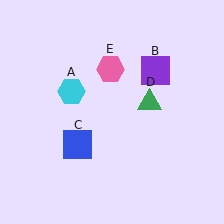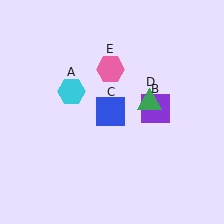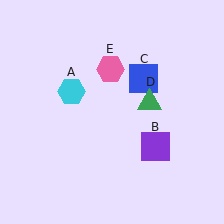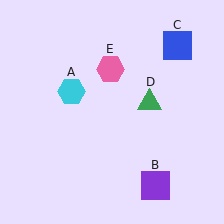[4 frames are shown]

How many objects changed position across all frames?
2 objects changed position: purple square (object B), blue square (object C).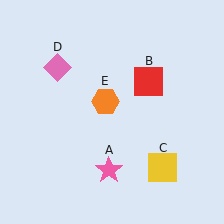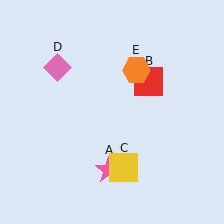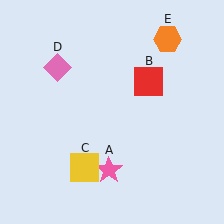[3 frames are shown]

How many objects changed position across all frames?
2 objects changed position: yellow square (object C), orange hexagon (object E).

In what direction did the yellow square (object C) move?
The yellow square (object C) moved left.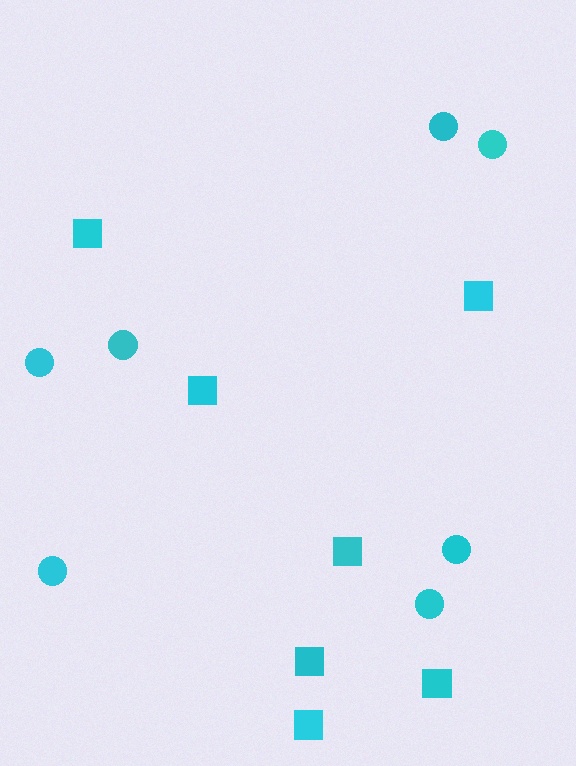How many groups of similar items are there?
There are 2 groups: one group of squares (7) and one group of circles (7).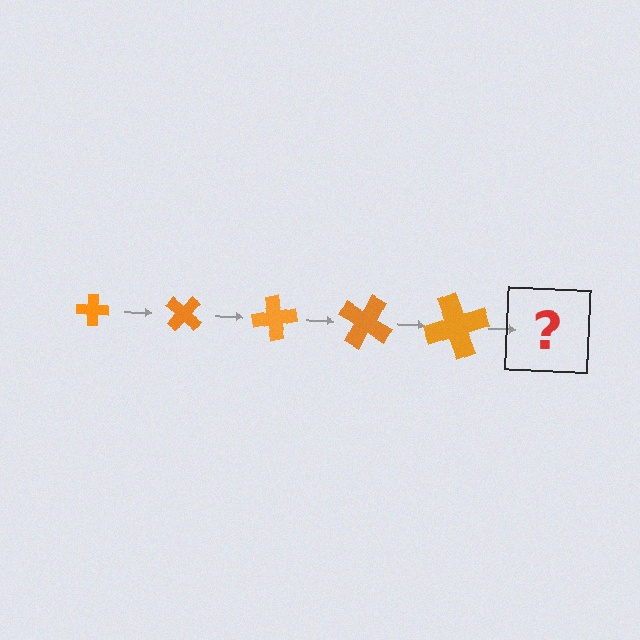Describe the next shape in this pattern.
It should be a cross, larger than the previous one and rotated 200 degrees from the start.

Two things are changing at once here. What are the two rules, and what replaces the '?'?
The two rules are that the cross grows larger each step and it rotates 40 degrees each step. The '?' should be a cross, larger than the previous one and rotated 200 degrees from the start.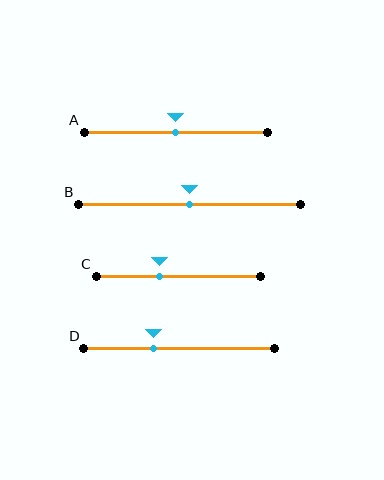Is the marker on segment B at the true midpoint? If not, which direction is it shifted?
Yes, the marker on segment B is at the true midpoint.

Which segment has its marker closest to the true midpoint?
Segment A has its marker closest to the true midpoint.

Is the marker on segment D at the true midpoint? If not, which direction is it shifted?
No, the marker on segment D is shifted to the left by about 14% of the segment length.